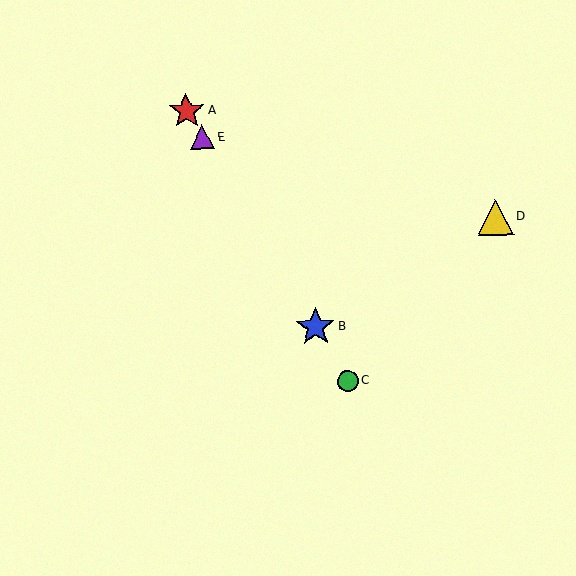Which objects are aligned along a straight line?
Objects A, B, C, E are aligned along a straight line.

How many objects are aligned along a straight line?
4 objects (A, B, C, E) are aligned along a straight line.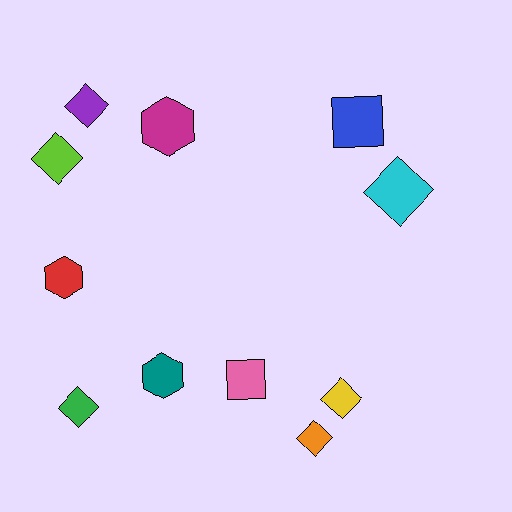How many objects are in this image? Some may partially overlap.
There are 11 objects.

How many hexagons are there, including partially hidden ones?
There are 3 hexagons.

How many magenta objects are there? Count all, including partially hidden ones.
There is 1 magenta object.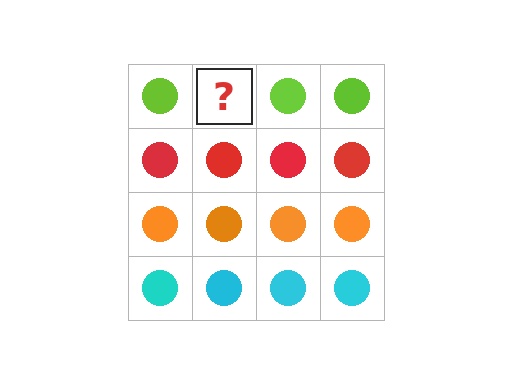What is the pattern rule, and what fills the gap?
The rule is that each row has a consistent color. The gap should be filled with a lime circle.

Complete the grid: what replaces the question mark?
The question mark should be replaced with a lime circle.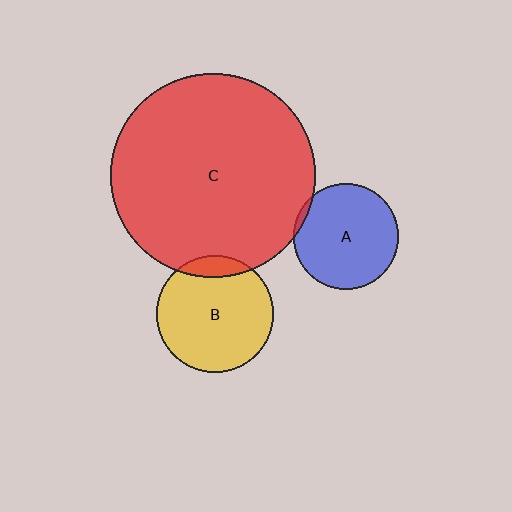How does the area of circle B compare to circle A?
Approximately 1.2 times.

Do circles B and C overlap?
Yes.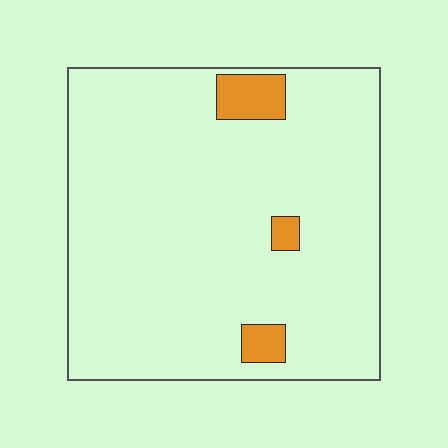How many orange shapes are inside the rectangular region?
3.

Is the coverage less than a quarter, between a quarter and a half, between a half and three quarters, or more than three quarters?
Less than a quarter.